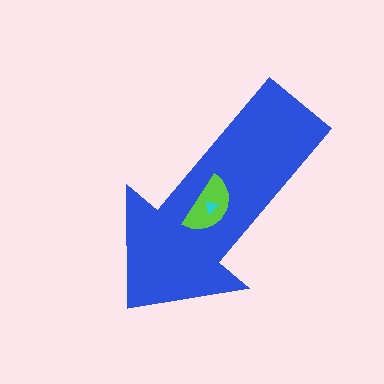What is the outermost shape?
The blue arrow.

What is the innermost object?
The cyan triangle.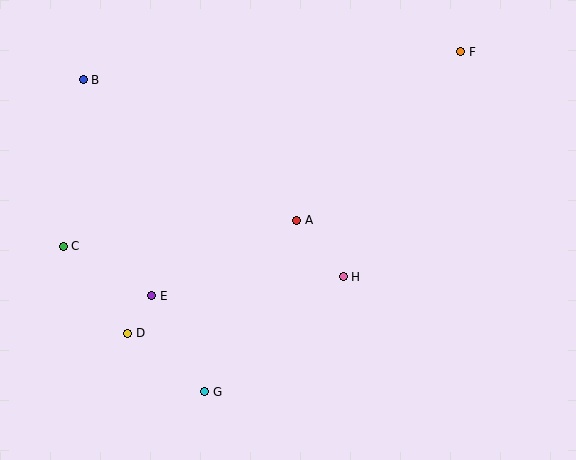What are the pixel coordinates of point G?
Point G is at (205, 392).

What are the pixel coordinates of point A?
Point A is at (297, 220).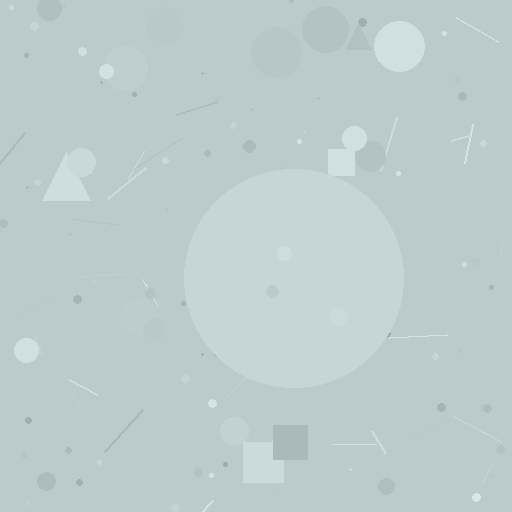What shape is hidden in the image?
A circle is hidden in the image.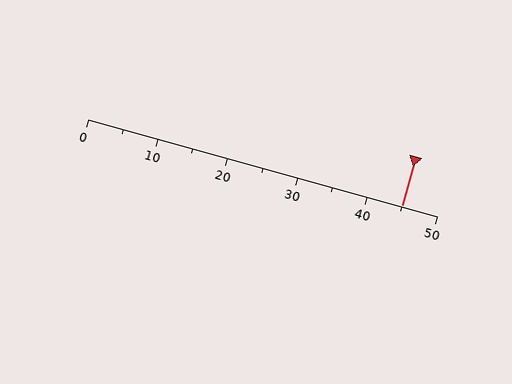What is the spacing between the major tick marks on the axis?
The major ticks are spaced 10 apart.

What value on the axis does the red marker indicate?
The marker indicates approximately 45.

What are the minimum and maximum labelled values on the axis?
The axis runs from 0 to 50.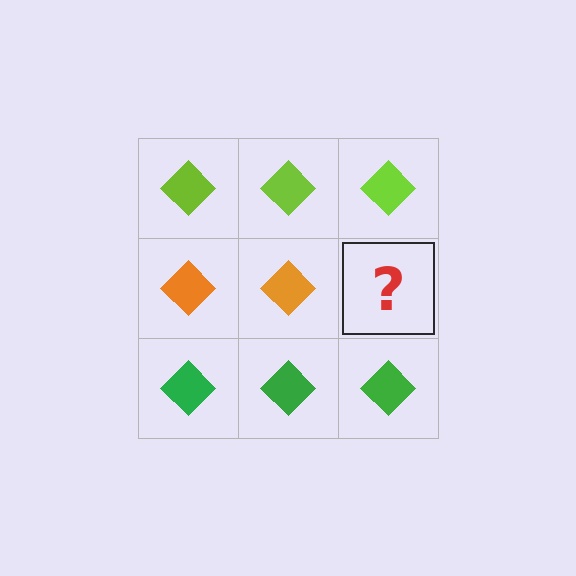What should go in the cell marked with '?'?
The missing cell should contain an orange diamond.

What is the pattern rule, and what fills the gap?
The rule is that each row has a consistent color. The gap should be filled with an orange diamond.